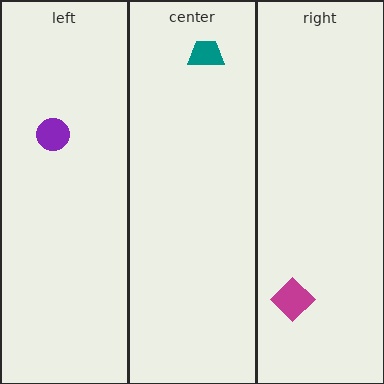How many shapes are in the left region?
1.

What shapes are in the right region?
The magenta diamond.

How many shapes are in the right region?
1.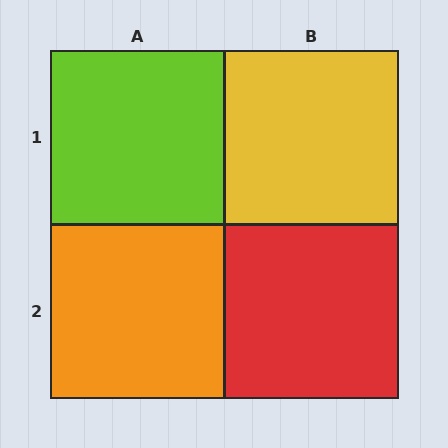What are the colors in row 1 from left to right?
Lime, yellow.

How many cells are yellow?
1 cell is yellow.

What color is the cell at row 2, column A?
Orange.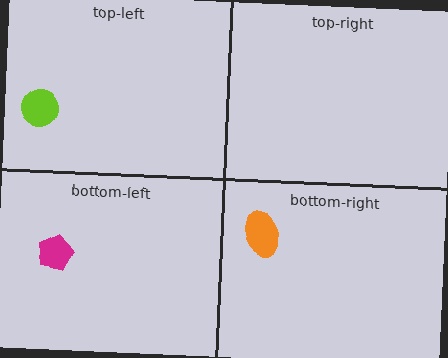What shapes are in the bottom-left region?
The magenta pentagon.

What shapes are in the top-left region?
The lime circle.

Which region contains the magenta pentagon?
The bottom-left region.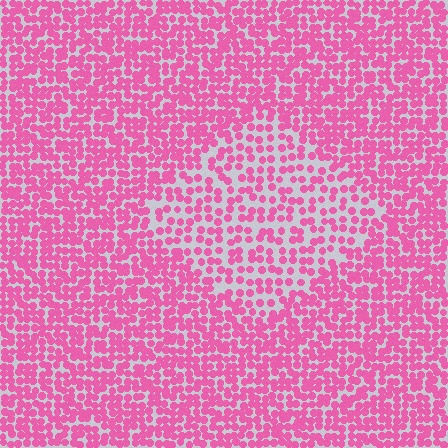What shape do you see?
I see a diamond.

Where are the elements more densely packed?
The elements are more densely packed outside the diamond boundary.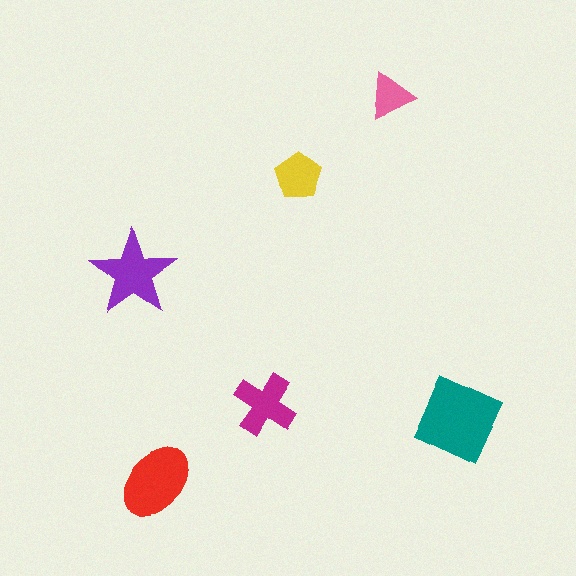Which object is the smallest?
The pink triangle.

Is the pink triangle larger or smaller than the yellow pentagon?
Smaller.